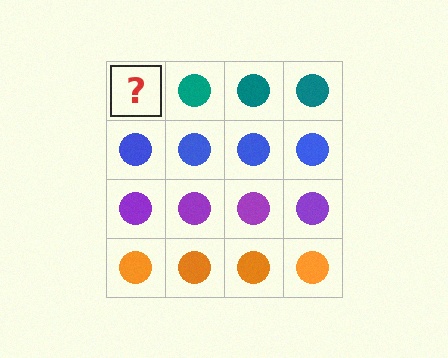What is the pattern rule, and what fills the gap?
The rule is that each row has a consistent color. The gap should be filled with a teal circle.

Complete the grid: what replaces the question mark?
The question mark should be replaced with a teal circle.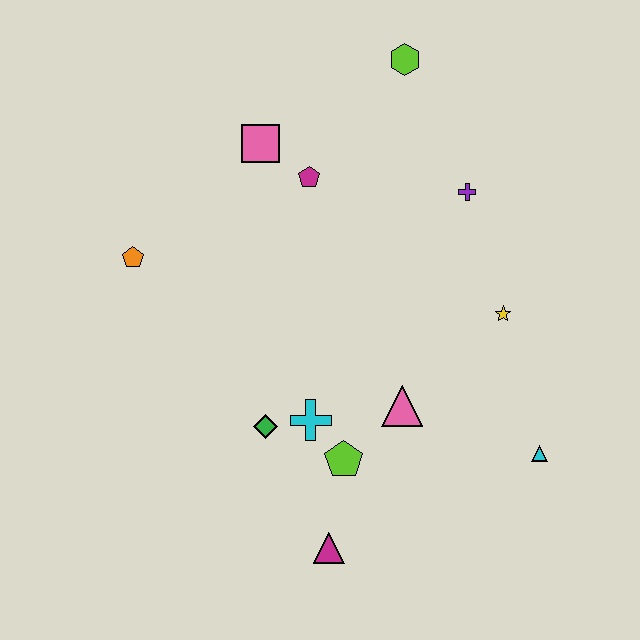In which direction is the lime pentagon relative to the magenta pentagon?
The lime pentagon is below the magenta pentagon.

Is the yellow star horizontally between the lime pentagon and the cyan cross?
No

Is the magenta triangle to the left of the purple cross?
Yes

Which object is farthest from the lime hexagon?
The magenta triangle is farthest from the lime hexagon.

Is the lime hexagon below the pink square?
No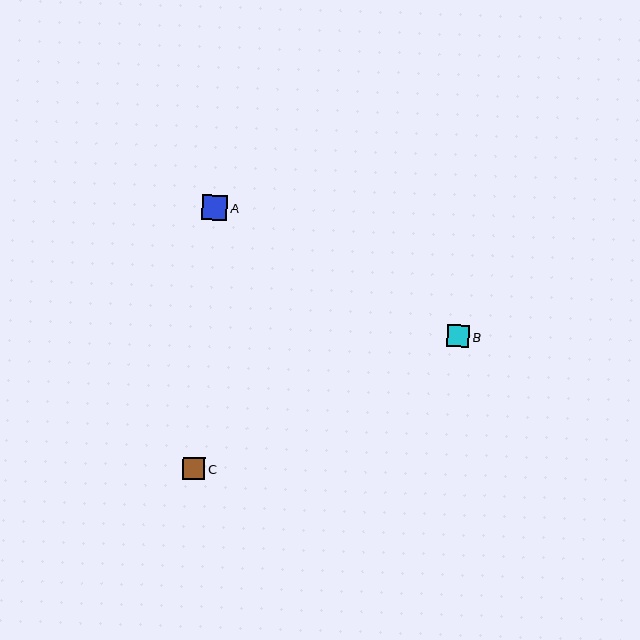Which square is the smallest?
Square B is the smallest with a size of approximately 22 pixels.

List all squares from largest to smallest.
From largest to smallest: A, C, B.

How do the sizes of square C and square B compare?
Square C and square B are approximately the same size.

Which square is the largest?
Square A is the largest with a size of approximately 25 pixels.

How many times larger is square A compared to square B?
Square A is approximately 1.1 times the size of square B.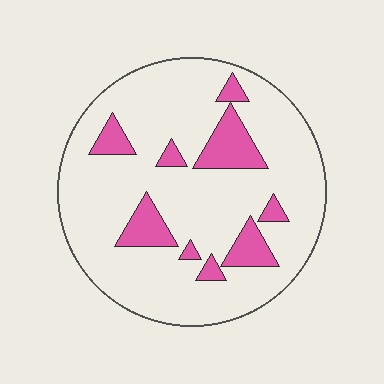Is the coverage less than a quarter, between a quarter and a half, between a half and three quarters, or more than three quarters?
Less than a quarter.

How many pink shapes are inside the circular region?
9.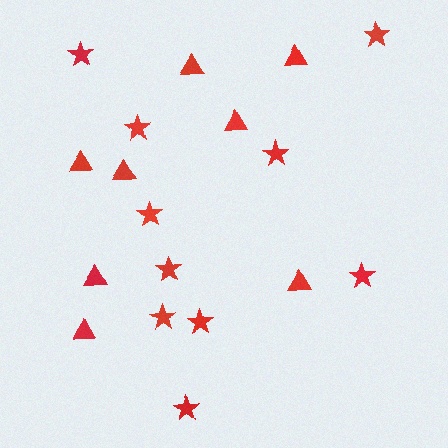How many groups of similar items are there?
There are 2 groups: one group of stars (10) and one group of triangles (8).